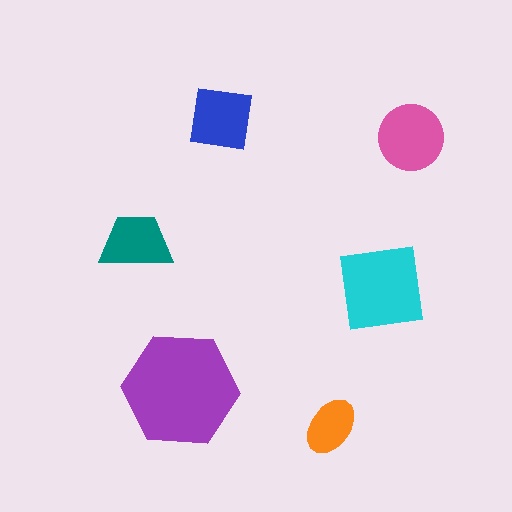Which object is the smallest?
The orange ellipse.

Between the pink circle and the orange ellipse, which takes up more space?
The pink circle.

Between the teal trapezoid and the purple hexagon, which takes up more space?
The purple hexagon.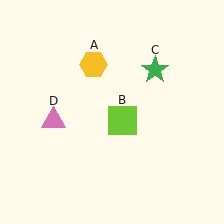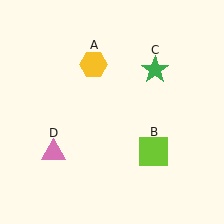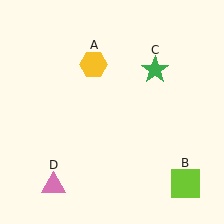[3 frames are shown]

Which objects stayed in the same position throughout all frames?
Yellow hexagon (object A) and green star (object C) remained stationary.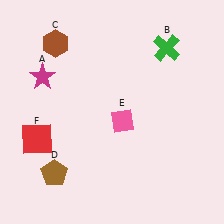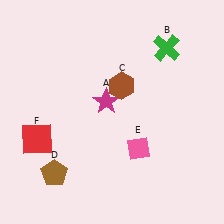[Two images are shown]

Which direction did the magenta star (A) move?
The magenta star (A) moved right.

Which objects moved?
The objects that moved are: the magenta star (A), the brown hexagon (C), the pink diamond (E).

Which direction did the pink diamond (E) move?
The pink diamond (E) moved down.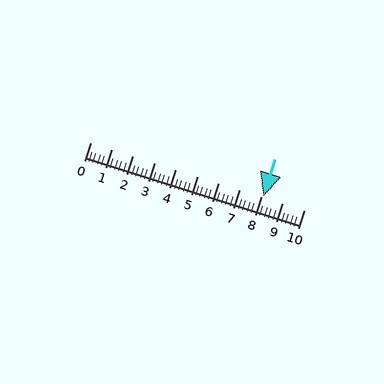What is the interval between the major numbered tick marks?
The major tick marks are spaced 1 units apart.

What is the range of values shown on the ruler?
The ruler shows values from 0 to 10.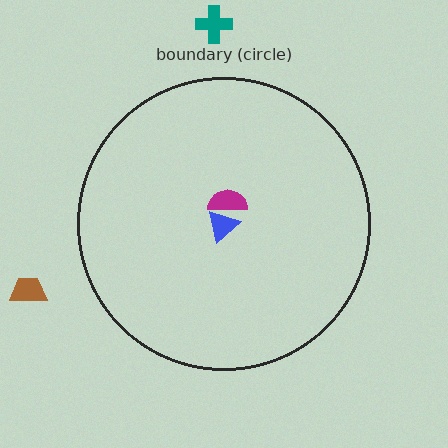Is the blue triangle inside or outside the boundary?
Inside.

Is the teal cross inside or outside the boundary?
Outside.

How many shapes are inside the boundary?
2 inside, 2 outside.